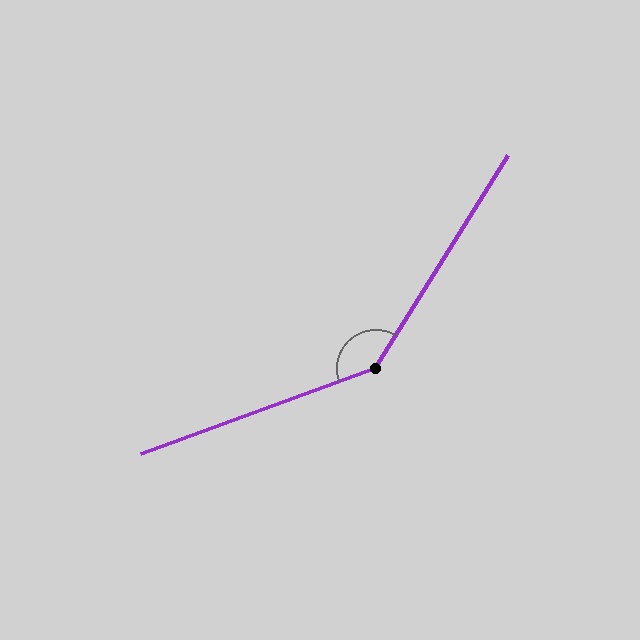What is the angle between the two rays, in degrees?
Approximately 142 degrees.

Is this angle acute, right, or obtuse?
It is obtuse.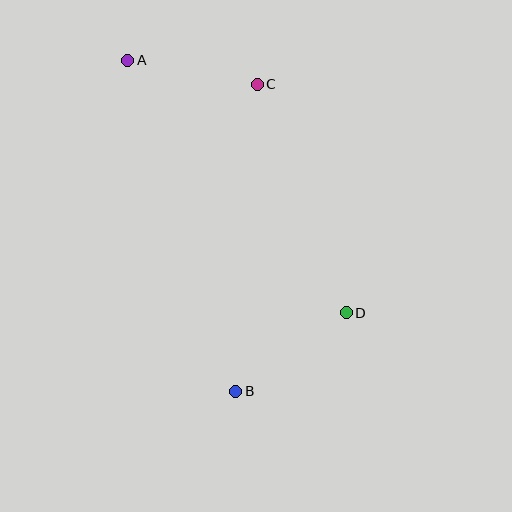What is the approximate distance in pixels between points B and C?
The distance between B and C is approximately 308 pixels.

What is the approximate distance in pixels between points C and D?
The distance between C and D is approximately 245 pixels.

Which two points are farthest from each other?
Points A and B are farthest from each other.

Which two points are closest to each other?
Points A and C are closest to each other.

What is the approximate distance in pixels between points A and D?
The distance between A and D is approximately 334 pixels.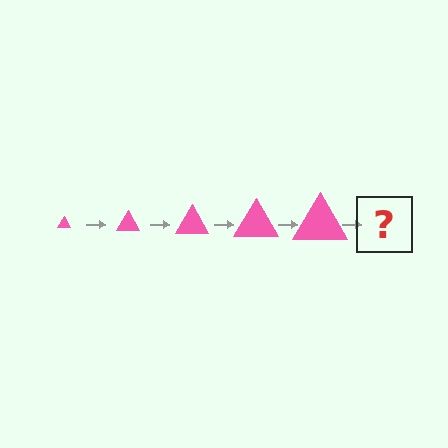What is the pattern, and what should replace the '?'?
The pattern is that the triangle gets progressively larger each step. The '?' should be a pink triangle, larger than the previous one.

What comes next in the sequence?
The next element should be a pink triangle, larger than the previous one.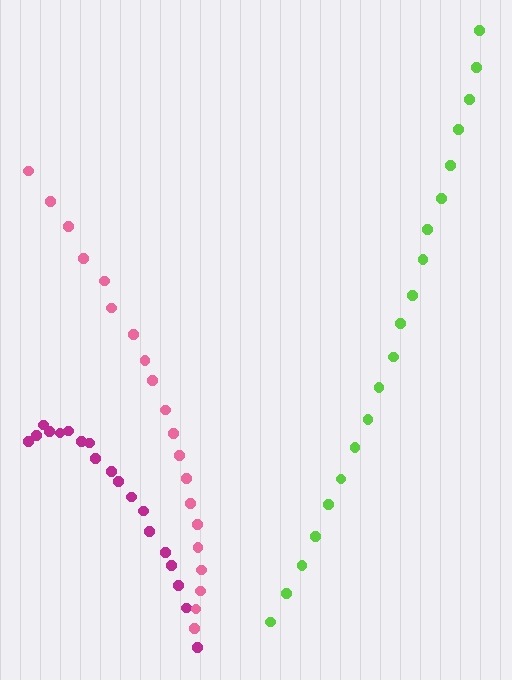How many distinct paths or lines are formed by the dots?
There are 3 distinct paths.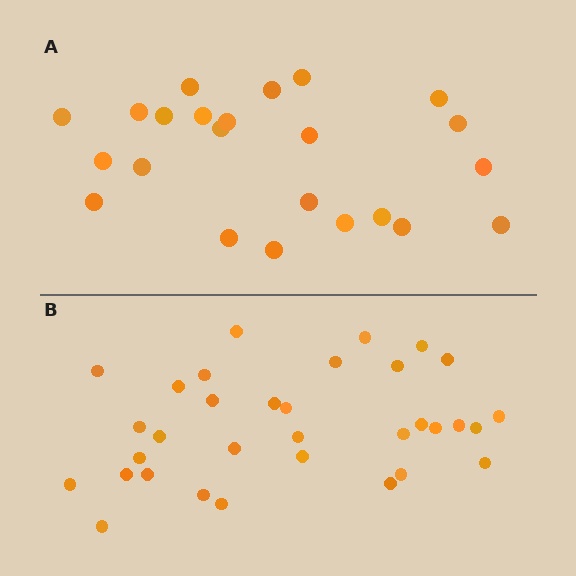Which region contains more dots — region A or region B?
Region B (the bottom region) has more dots.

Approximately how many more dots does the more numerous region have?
Region B has roughly 10 or so more dots than region A.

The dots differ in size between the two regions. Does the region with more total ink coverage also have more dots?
No. Region A has more total ink coverage because its dots are larger, but region B actually contains more individual dots. Total area can be misleading — the number of items is what matters here.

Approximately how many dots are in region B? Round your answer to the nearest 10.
About 30 dots. (The exact count is 33, which rounds to 30.)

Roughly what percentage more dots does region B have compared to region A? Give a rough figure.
About 45% more.